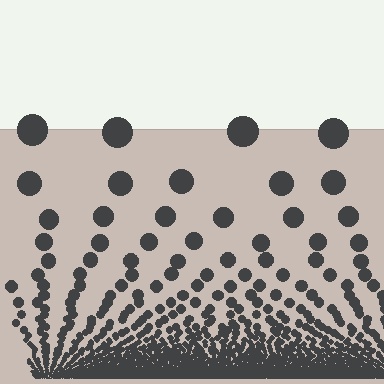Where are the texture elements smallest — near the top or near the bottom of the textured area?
Near the bottom.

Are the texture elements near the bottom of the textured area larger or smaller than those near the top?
Smaller. The gradient is inverted — elements near the bottom are smaller and denser.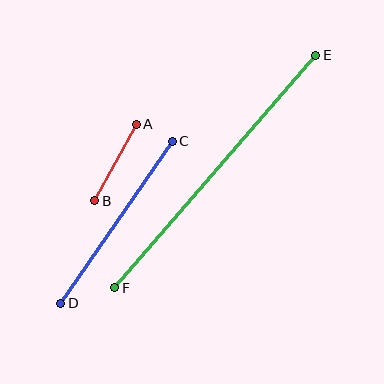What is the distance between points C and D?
The distance is approximately 196 pixels.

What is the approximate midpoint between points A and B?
The midpoint is at approximately (116, 162) pixels.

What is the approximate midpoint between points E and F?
The midpoint is at approximately (215, 172) pixels.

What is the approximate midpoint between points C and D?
The midpoint is at approximately (116, 222) pixels.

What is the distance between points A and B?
The distance is approximately 87 pixels.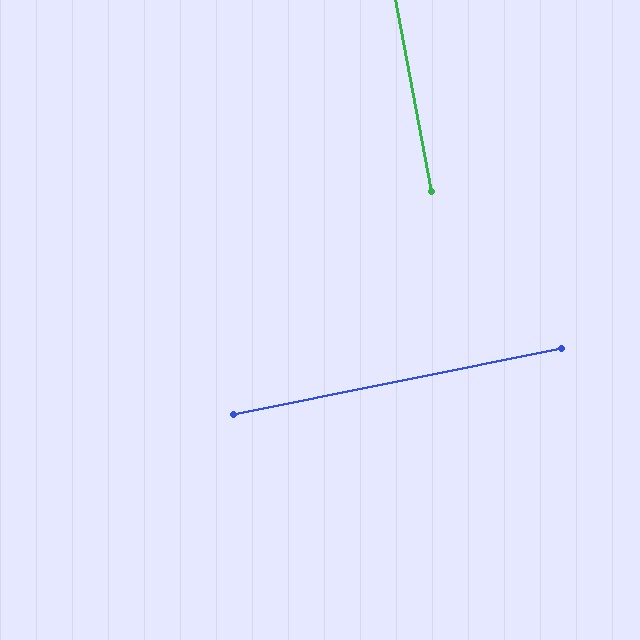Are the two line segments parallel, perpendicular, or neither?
Perpendicular — they meet at approximately 89°.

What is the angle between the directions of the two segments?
Approximately 89 degrees.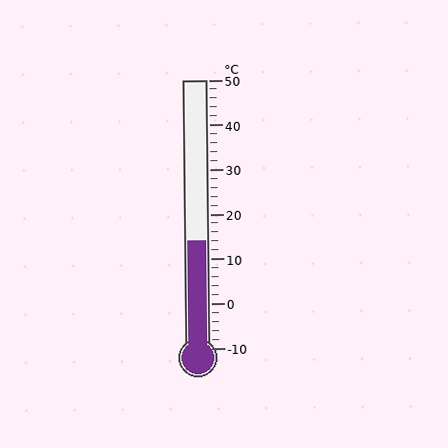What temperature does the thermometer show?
The thermometer shows approximately 14°C.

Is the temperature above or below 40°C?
The temperature is below 40°C.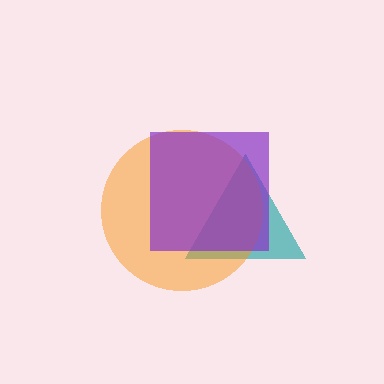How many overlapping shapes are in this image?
There are 3 overlapping shapes in the image.